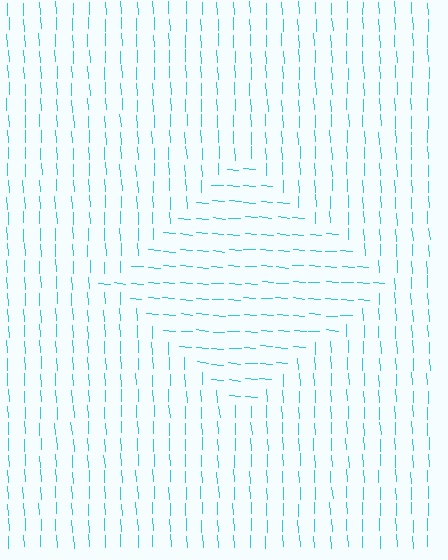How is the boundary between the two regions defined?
The boundary is defined purely by a change in line orientation (approximately 82 degrees difference). All lines are the same color and thickness.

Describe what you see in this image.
The image is filled with small cyan line segments. A diamond region in the image has lines oriented differently from the surrounding lines, creating a visible texture boundary.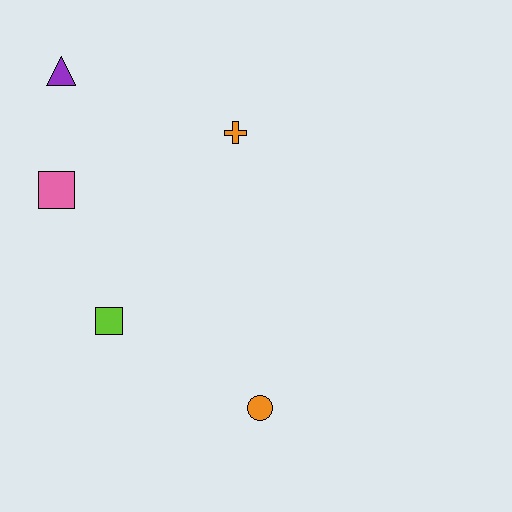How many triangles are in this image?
There is 1 triangle.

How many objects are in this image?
There are 5 objects.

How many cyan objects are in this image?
There are no cyan objects.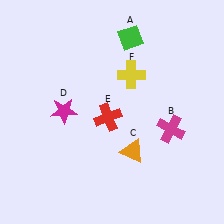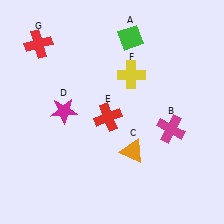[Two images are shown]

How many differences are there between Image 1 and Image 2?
There is 1 difference between the two images.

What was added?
A red cross (G) was added in Image 2.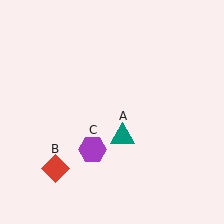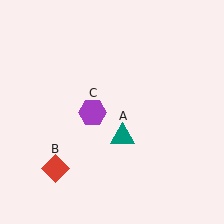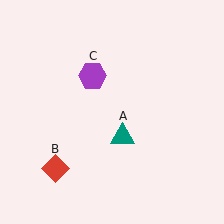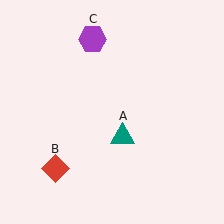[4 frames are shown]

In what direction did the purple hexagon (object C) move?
The purple hexagon (object C) moved up.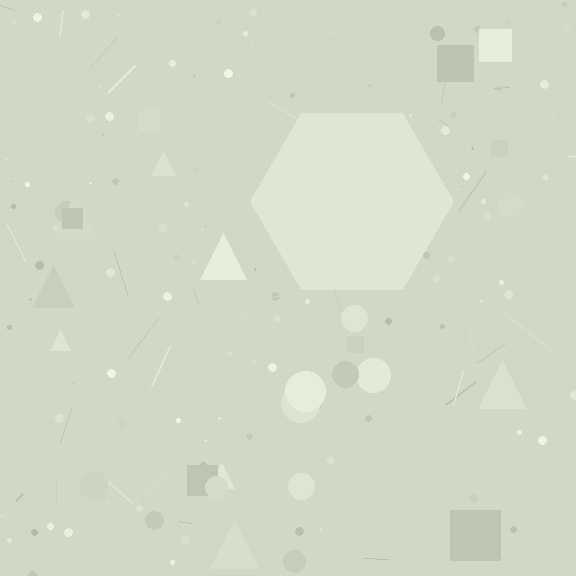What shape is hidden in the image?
A hexagon is hidden in the image.